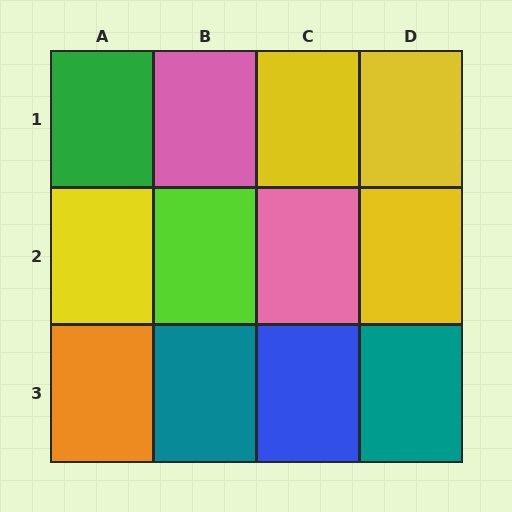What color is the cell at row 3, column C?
Blue.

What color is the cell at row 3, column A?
Orange.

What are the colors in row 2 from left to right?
Yellow, lime, pink, yellow.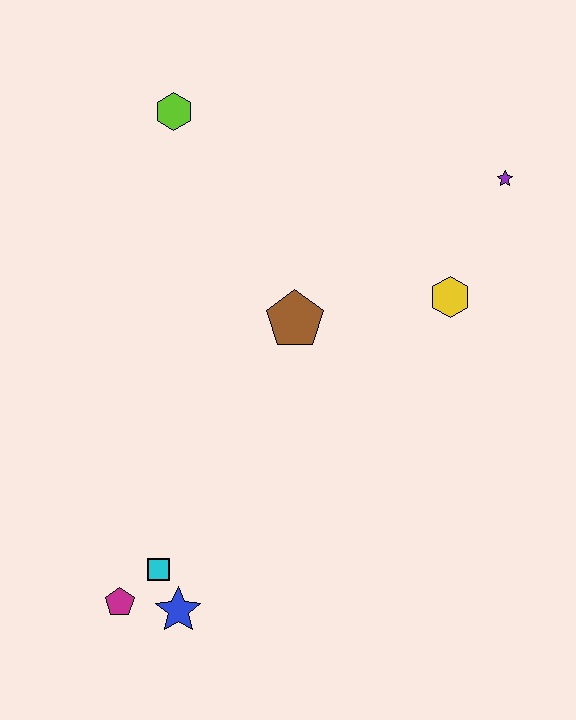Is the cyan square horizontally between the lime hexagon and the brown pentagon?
No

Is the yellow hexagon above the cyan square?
Yes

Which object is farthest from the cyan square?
The purple star is farthest from the cyan square.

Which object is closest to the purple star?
The yellow hexagon is closest to the purple star.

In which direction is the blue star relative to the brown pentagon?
The blue star is below the brown pentagon.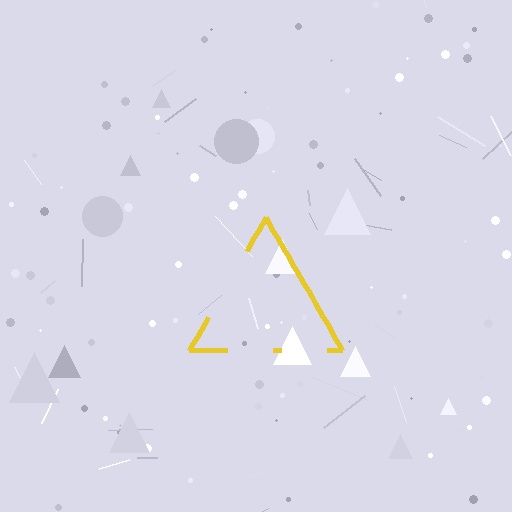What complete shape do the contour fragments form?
The contour fragments form a triangle.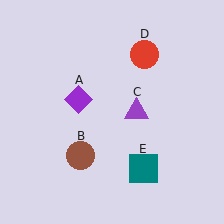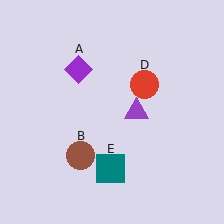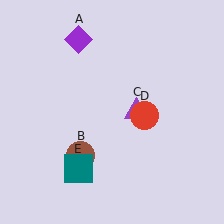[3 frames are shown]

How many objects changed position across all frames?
3 objects changed position: purple diamond (object A), red circle (object D), teal square (object E).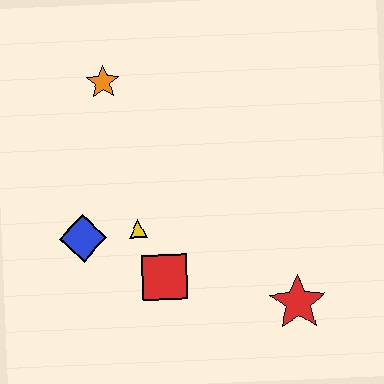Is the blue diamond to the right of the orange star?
No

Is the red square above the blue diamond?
No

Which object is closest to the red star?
The red square is closest to the red star.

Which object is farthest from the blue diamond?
The red star is farthest from the blue diamond.